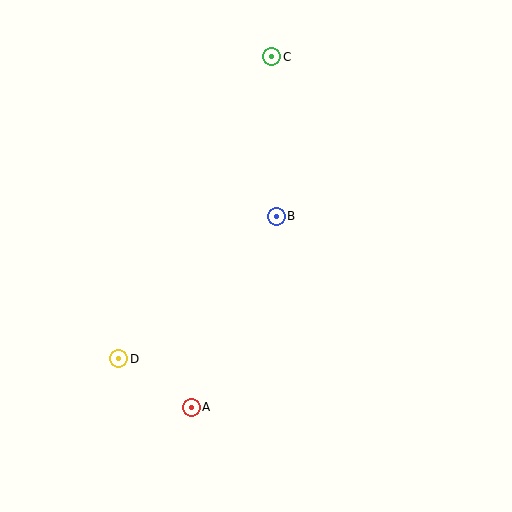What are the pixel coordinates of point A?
Point A is at (191, 407).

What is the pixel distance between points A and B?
The distance between A and B is 209 pixels.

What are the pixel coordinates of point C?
Point C is at (272, 57).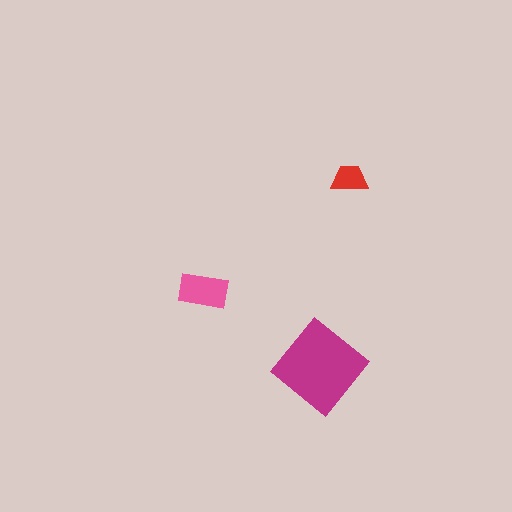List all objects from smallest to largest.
The red trapezoid, the pink rectangle, the magenta diamond.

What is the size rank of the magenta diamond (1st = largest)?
1st.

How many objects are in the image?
There are 3 objects in the image.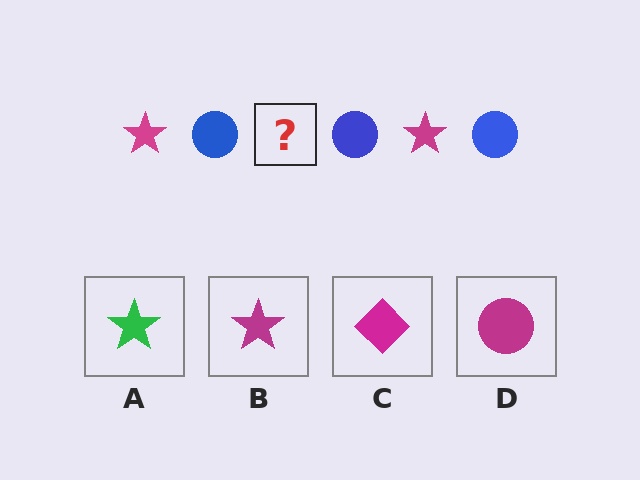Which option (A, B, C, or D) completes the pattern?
B.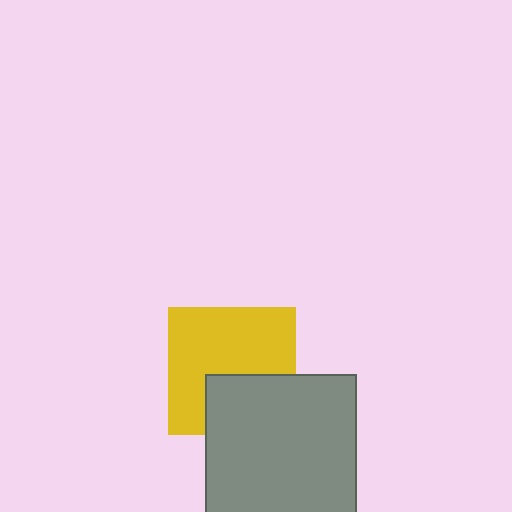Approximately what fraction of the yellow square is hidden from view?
Roughly 34% of the yellow square is hidden behind the gray square.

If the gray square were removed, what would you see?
You would see the complete yellow square.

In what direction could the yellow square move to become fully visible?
The yellow square could move up. That would shift it out from behind the gray square entirely.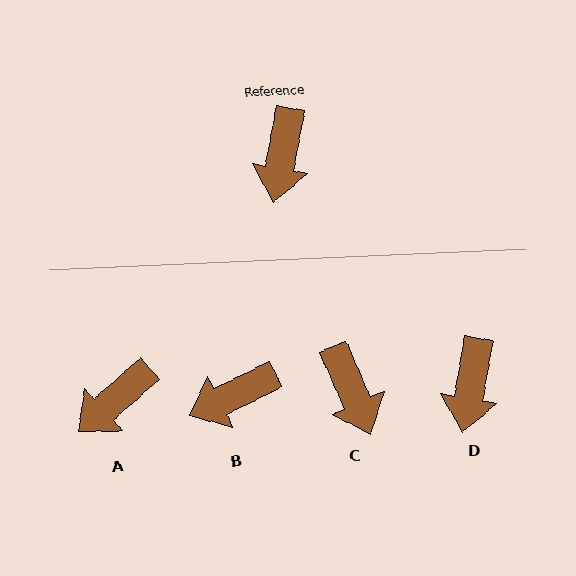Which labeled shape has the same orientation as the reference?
D.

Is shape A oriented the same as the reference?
No, it is off by about 38 degrees.